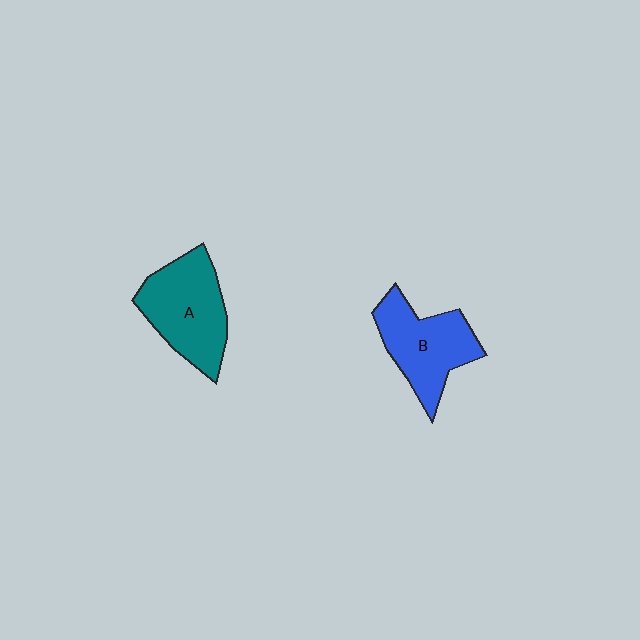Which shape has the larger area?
Shape A (teal).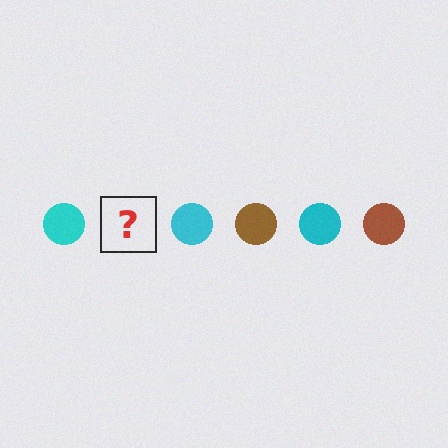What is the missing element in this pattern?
The missing element is a brown circle.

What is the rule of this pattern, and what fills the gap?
The rule is that the pattern cycles through cyan, brown circles. The gap should be filled with a brown circle.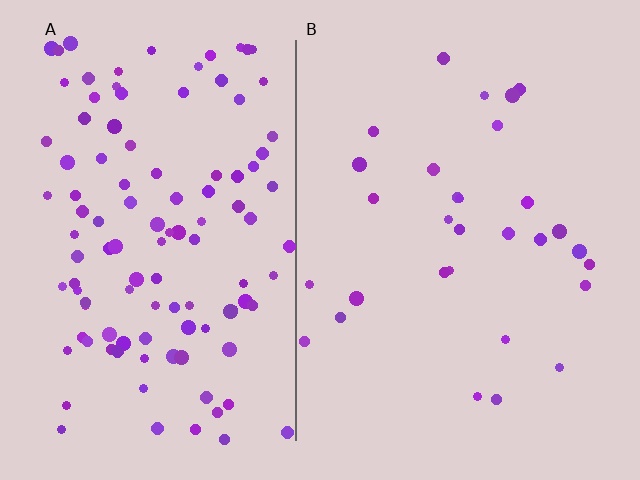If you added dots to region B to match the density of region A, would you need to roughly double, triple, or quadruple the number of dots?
Approximately quadruple.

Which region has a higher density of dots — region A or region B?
A (the left).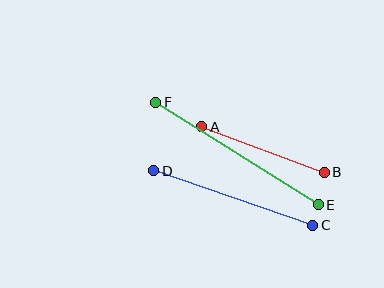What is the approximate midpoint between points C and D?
The midpoint is at approximately (233, 198) pixels.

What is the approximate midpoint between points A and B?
The midpoint is at approximately (263, 149) pixels.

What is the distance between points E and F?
The distance is approximately 192 pixels.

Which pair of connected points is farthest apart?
Points E and F are farthest apart.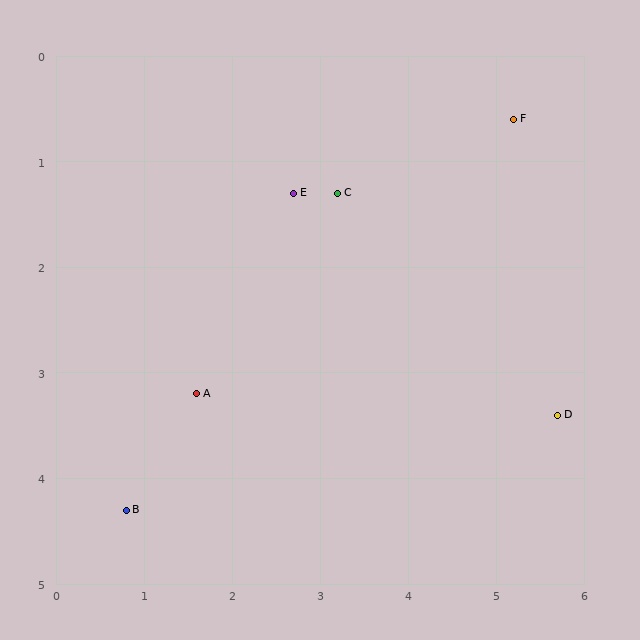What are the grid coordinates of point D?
Point D is at approximately (5.7, 3.4).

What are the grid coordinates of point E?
Point E is at approximately (2.7, 1.3).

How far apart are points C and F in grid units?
Points C and F are about 2.1 grid units apart.